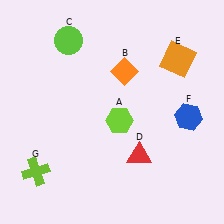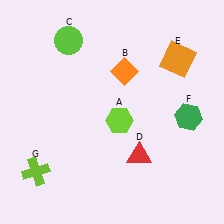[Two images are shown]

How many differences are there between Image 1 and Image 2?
There is 1 difference between the two images.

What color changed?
The hexagon (F) changed from blue in Image 1 to green in Image 2.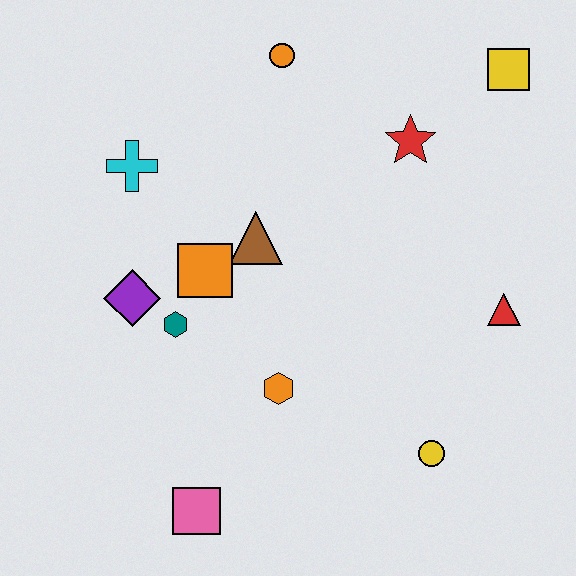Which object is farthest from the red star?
The pink square is farthest from the red star.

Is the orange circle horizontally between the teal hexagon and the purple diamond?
No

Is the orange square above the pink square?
Yes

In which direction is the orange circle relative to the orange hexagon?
The orange circle is above the orange hexagon.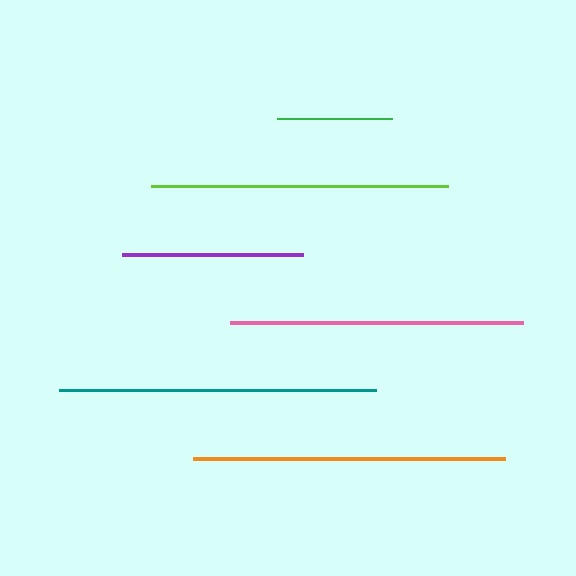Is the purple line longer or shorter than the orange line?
The orange line is longer than the purple line.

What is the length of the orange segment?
The orange segment is approximately 312 pixels long.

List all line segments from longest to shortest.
From longest to shortest: teal, orange, lime, pink, purple, green.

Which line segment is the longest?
The teal line is the longest at approximately 317 pixels.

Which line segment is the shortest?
The green line is the shortest at approximately 116 pixels.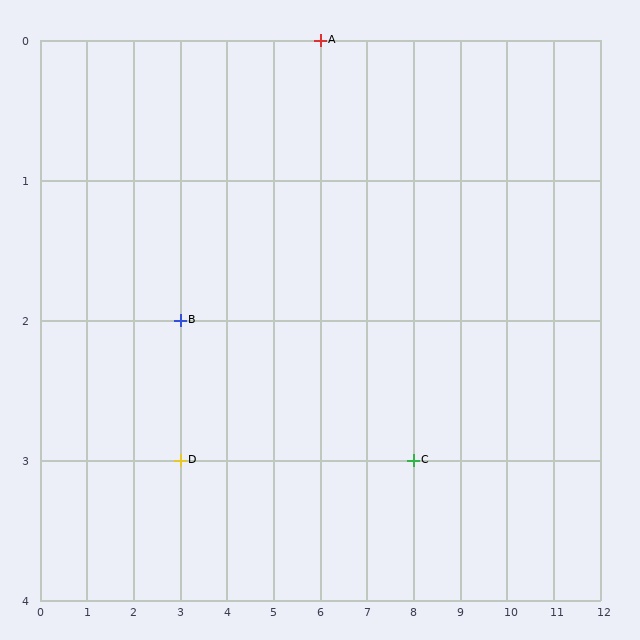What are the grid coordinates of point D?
Point D is at grid coordinates (3, 3).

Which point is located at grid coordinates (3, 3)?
Point D is at (3, 3).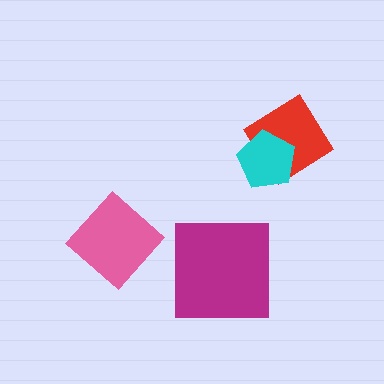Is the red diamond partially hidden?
Yes, it is partially covered by another shape.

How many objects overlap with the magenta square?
0 objects overlap with the magenta square.